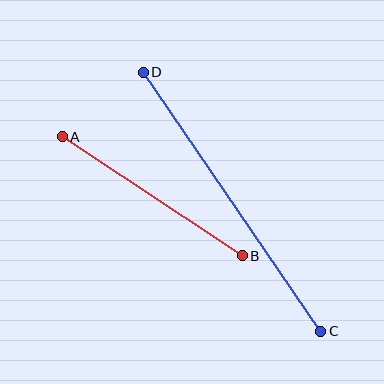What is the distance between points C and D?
The distance is approximately 314 pixels.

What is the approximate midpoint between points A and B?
The midpoint is at approximately (152, 196) pixels.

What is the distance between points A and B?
The distance is approximately 216 pixels.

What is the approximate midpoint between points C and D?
The midpoint is at approximately (232, 202) pixels.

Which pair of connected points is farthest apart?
Points C and D are farthest apart.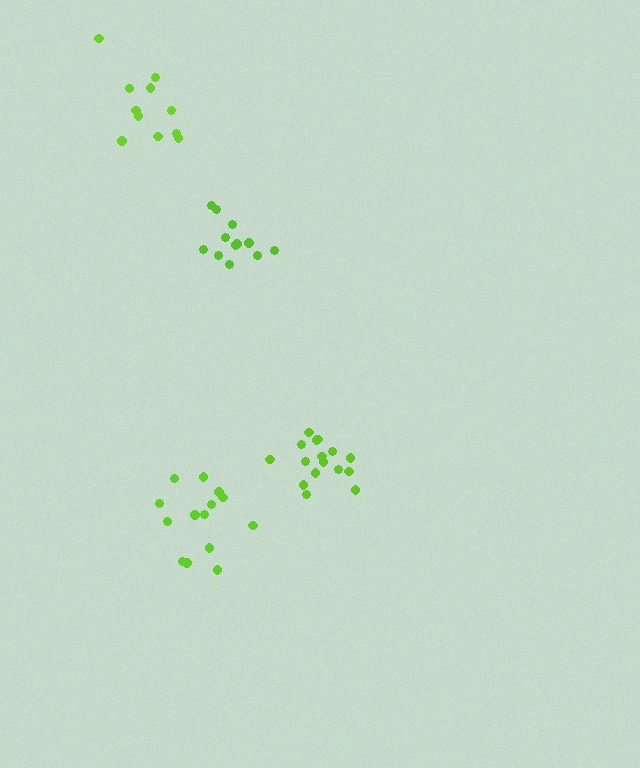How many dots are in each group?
Group 1: 14 dots, Group 2: 16 dots, Group 3: 11 dots, Group 4: 12 dots (53 total).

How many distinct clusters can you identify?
There are 4 distinct clusters.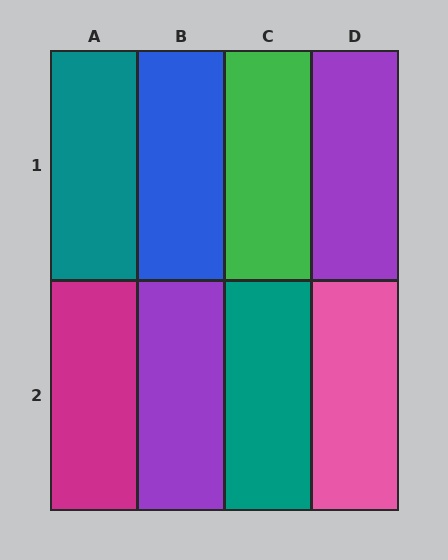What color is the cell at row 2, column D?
Pink.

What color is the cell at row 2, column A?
Magenta.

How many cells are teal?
2 cells are teal.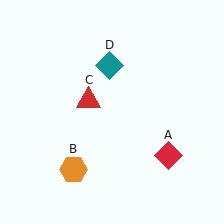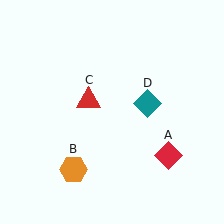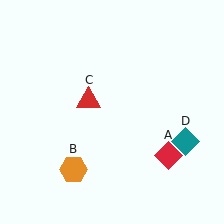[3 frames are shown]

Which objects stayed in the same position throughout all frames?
Red diamond (object A) and orange hexagon (object B) and red triangle (object C) remained stationary.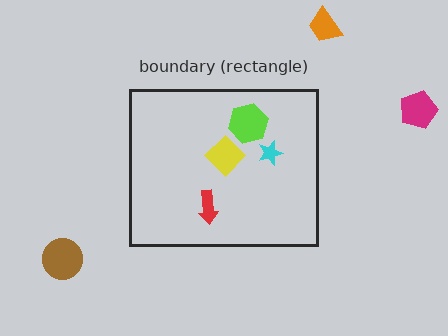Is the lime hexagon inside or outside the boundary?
Inside.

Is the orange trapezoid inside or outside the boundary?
Outside.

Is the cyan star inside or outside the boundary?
Inside.